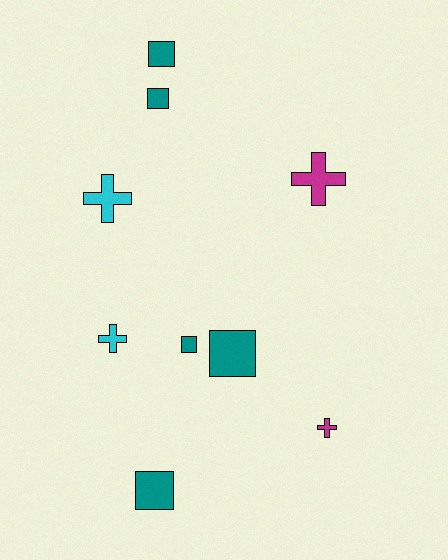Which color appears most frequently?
Teal, with 5 objects.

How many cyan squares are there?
There are no cyan squares.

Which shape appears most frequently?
Square, with 5 objects.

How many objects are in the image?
There are 9 objects.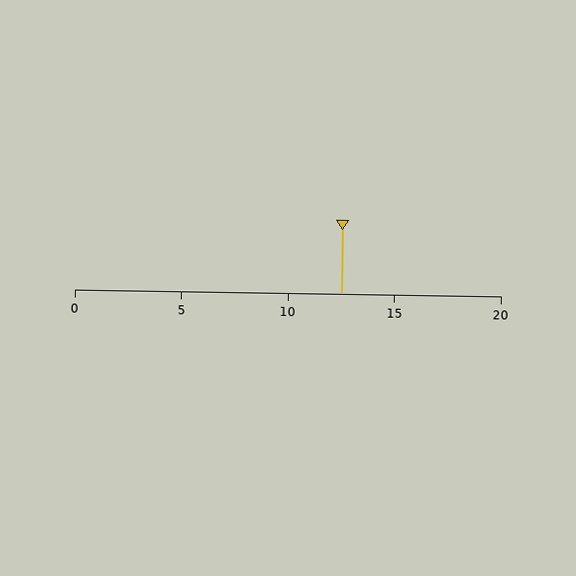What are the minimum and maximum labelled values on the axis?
The axis runs from 0 to 20.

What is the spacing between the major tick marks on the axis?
The major ticks are spaced 5 apart.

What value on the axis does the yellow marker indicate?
The marker indicates approximately 12.5.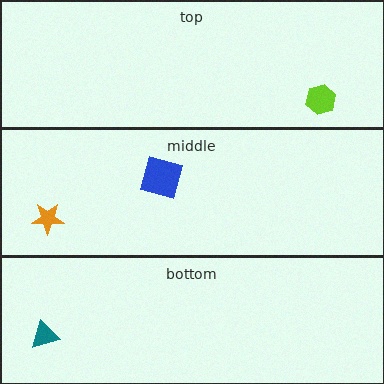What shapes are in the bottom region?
The teal triangle.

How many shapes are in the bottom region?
1.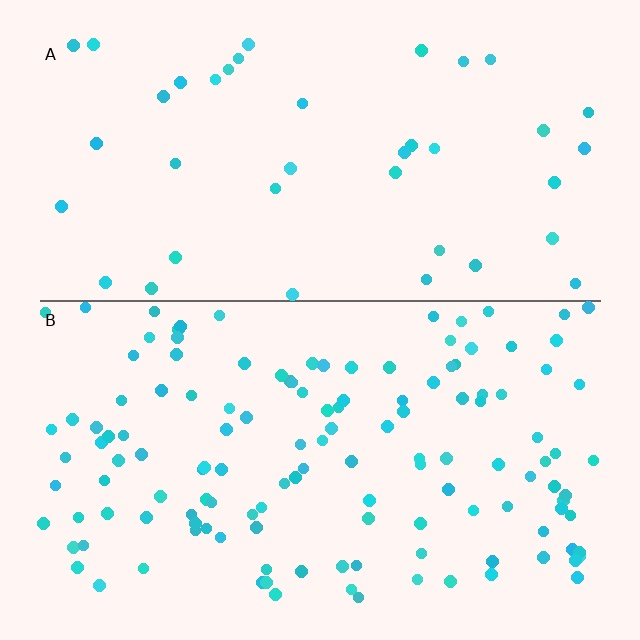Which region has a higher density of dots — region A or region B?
B (the bottom).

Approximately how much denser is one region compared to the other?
Approximately 3.3× — region B over region A.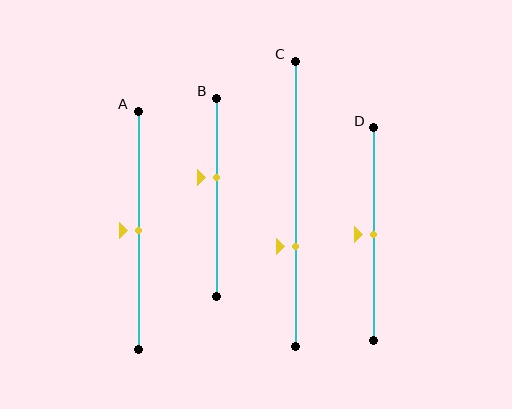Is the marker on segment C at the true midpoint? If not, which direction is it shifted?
No, the marker on segment C is shifted downward by about 15% of the segment length.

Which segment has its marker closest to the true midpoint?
Segment A has its marker closest to the true midpoint.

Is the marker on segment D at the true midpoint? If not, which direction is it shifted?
Yes, the marker on segment D is at the true midpoint.